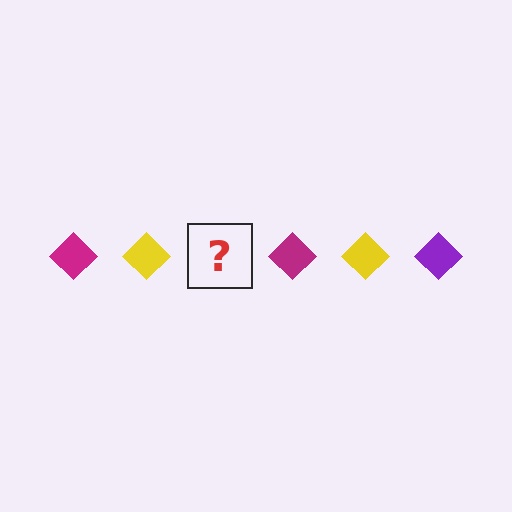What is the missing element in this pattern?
The missing element is a purple diamond.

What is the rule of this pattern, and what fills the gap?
The rule is that the pattern cycles through magenta, yellow, purple diamonds. The gap should be filled with a purple diamond.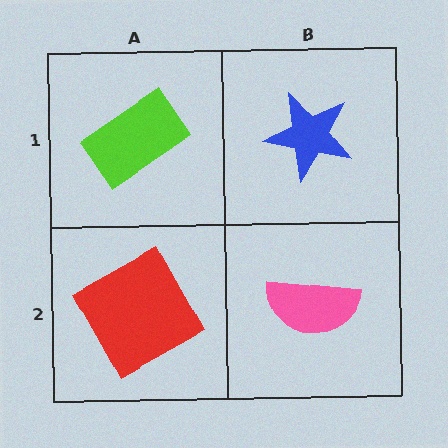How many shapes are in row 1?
2 shapes.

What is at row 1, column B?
A blue star.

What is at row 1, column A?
A lime rectangle.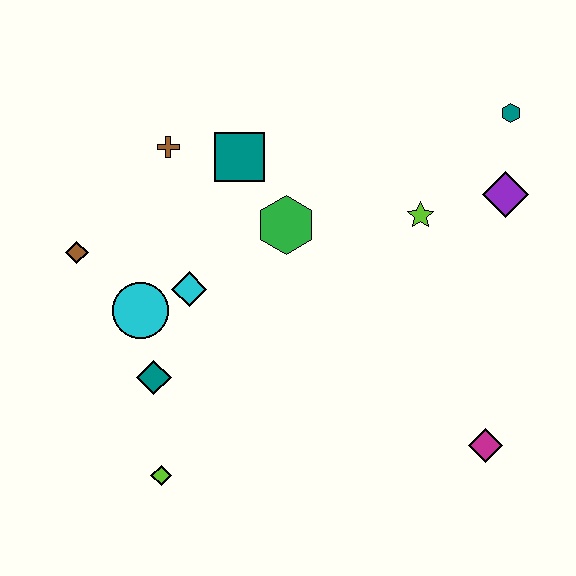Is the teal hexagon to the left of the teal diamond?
No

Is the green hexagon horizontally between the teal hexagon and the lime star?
No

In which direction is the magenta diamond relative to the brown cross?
The magenta diamond is to the right of the brown cross.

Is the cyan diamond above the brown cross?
No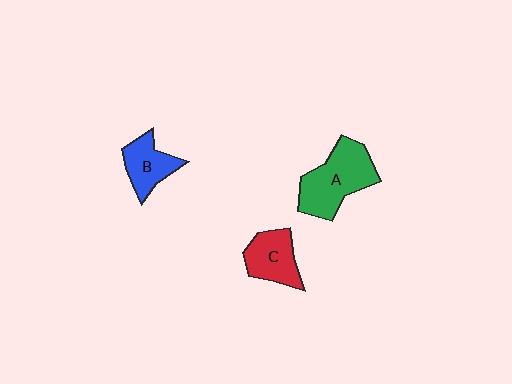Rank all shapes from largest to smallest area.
From largest to smallest: A (green), C (red), B (blue).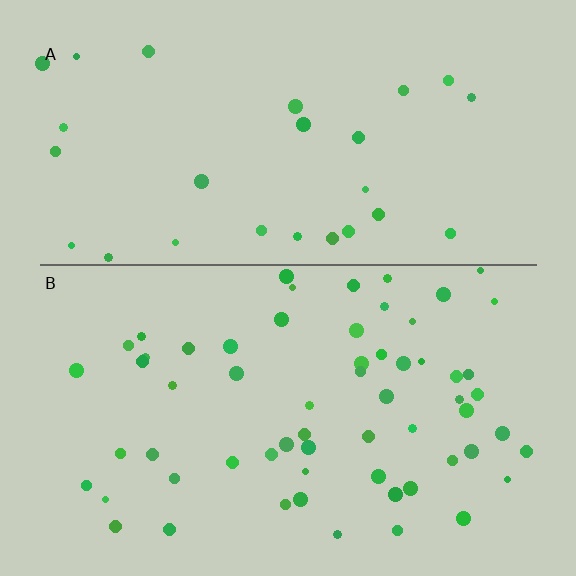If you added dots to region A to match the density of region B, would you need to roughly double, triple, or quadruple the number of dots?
Approximately double.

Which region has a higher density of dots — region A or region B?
B (the bottom).